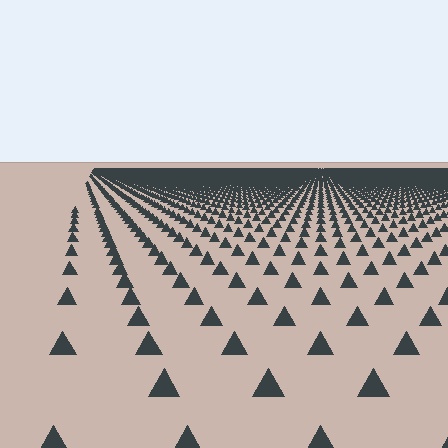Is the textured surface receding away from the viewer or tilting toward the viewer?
The surface is receding away from the viewer. Texture elements get smaller and denser toward the top.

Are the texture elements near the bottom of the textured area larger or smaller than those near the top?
Larger. Near the bottom, elements are closer to the viewer and appear at a bigger on-screen size.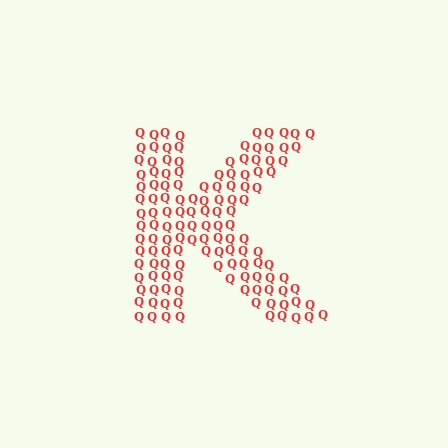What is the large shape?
The large shape is the letter K.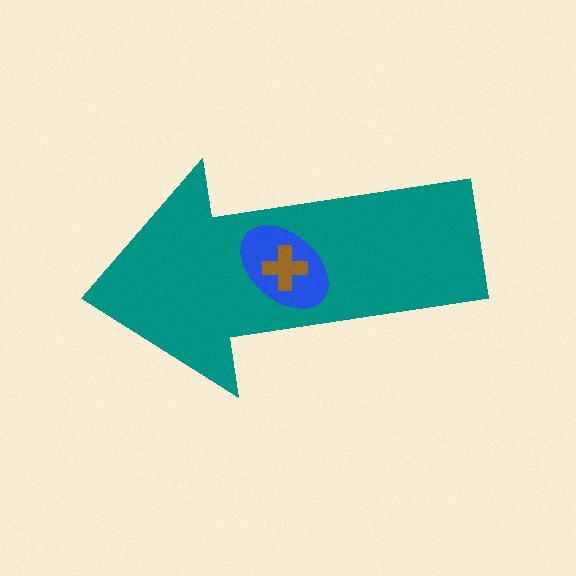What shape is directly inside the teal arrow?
The blue ellipse.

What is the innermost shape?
The brown cross.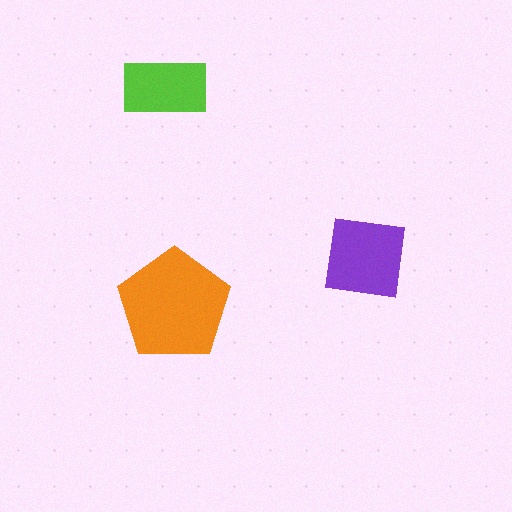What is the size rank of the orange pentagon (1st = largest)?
1st.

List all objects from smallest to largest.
The lime rectangle, the purple square, the orange pentagon.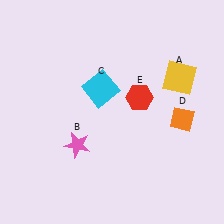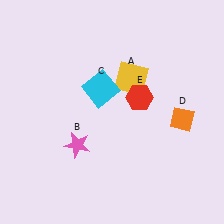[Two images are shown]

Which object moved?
The yellow square (A) moved left.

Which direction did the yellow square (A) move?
The yellow square (A) moved left.